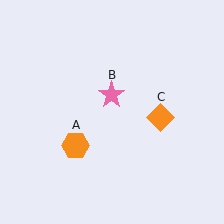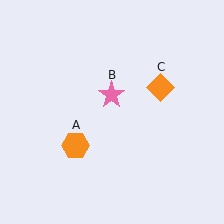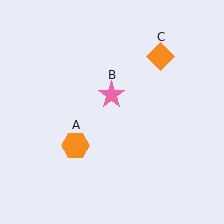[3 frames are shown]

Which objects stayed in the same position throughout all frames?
Orange hexagon (object A) and pink star (object B) remained stationary.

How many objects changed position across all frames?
1 object changed position: orange diamond (object C).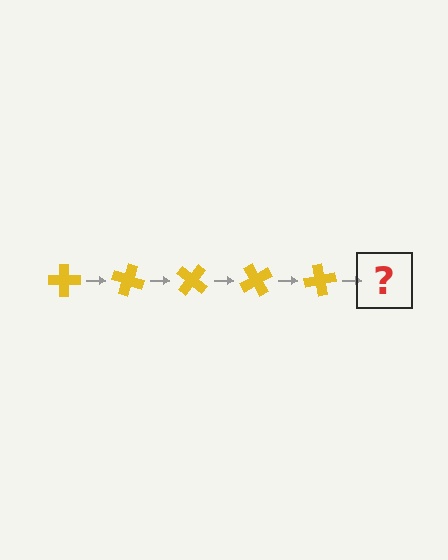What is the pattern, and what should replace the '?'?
The pattern is that the cross rotates 20 degrees each step. The '?' should be a yellow cross rotated 100 degrees.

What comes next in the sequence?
The next element should be a yellow cross rotated 100 degrees.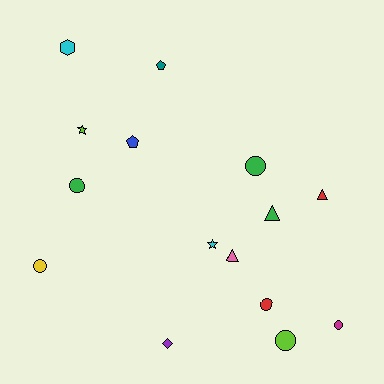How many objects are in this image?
There are 15 objects.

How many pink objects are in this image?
There is 1 pink object.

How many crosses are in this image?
There are no crosses.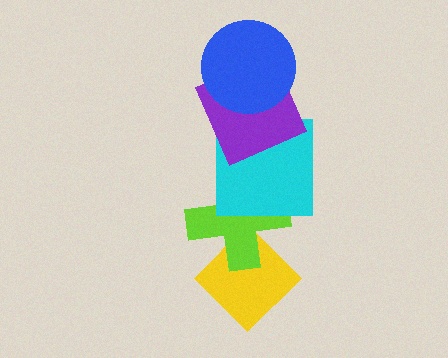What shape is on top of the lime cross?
The cyan square is on top of the lime cross.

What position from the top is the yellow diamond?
The yellow diamond is 5th from the top.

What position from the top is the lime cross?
The lime cross is 4th from the top.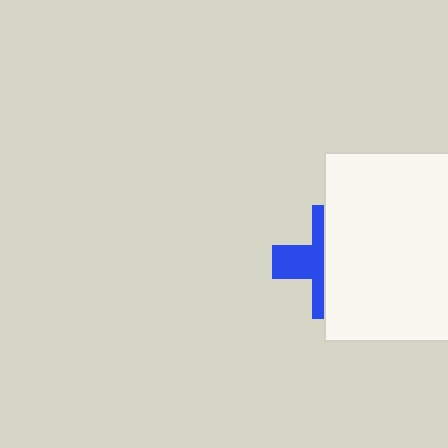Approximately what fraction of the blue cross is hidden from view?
Roughly 60% of the blue cross is hidden behind the white rectangle.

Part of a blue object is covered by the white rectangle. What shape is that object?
It is a cross.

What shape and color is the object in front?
The object in front is a white rectangle.